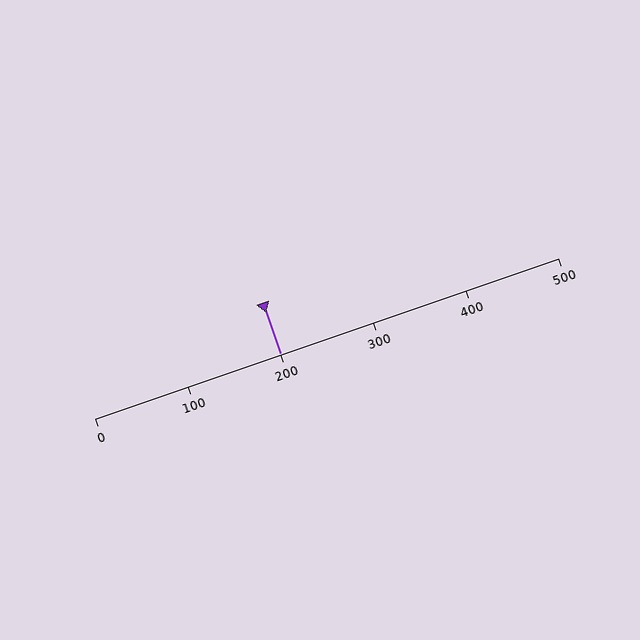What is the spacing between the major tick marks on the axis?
The major ticks are spaced 100 apart.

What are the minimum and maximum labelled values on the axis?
The axis runs from 0 to 500.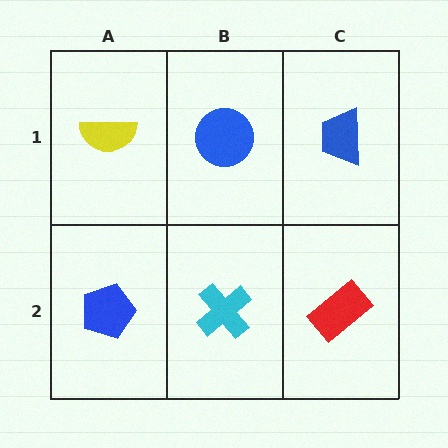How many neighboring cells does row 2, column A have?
2.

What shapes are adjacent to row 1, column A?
A blue pentagon (row 2, column A), a blue circle (row 1, column B).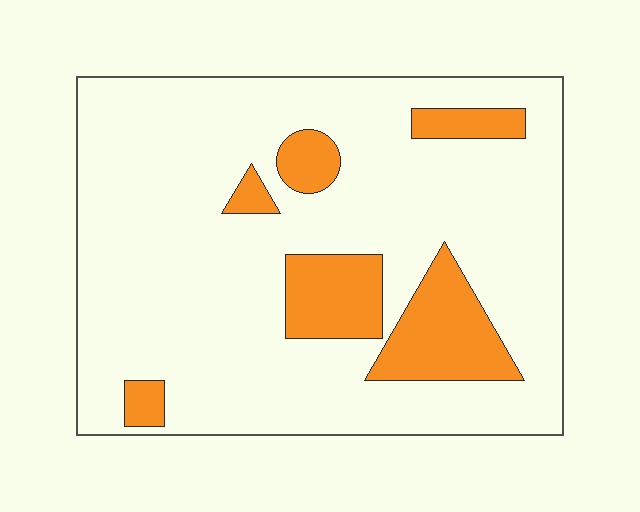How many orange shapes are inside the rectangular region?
6.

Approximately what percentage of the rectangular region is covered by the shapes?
Approximately 15%.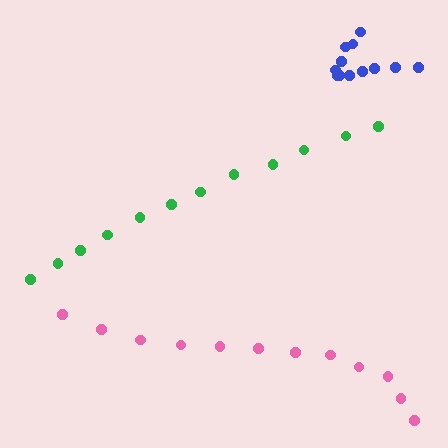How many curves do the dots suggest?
There are 3 distinct paths.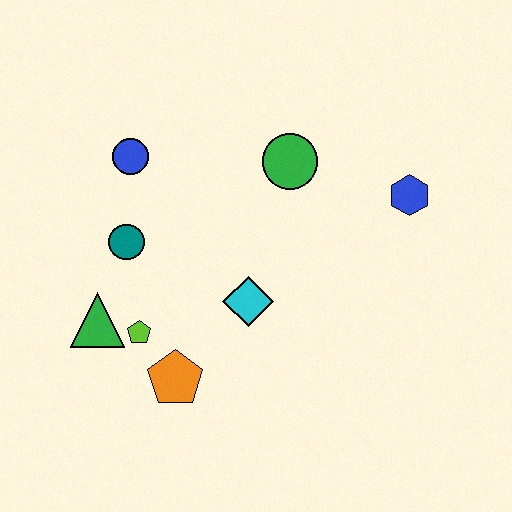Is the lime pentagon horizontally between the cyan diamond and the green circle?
No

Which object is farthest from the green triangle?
The blue hexagon is farthest from the green triangle.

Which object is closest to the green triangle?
The lime pentagon is closest to the green triangle.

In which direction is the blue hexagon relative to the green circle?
The blue hexagon is to the right of the green circle.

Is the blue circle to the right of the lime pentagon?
No